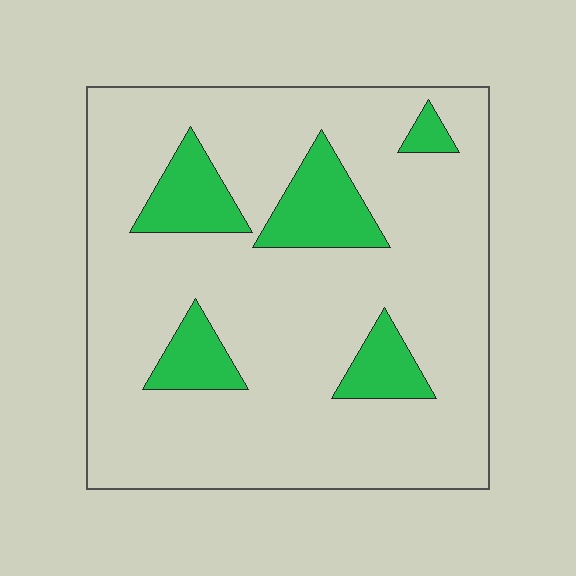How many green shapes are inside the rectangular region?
5.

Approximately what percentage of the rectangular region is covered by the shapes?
Approximately 15%.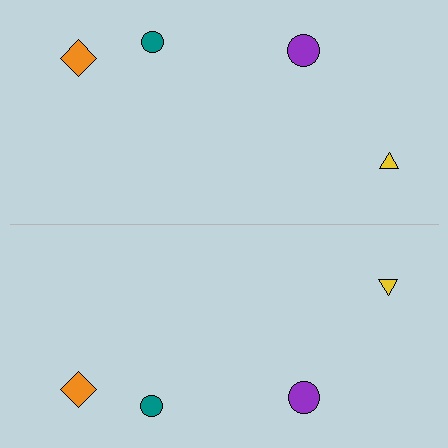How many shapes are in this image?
There are 8 shapes in this image.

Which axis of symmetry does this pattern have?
The pattern has a horizontal axis of symmetry running through the center of the image.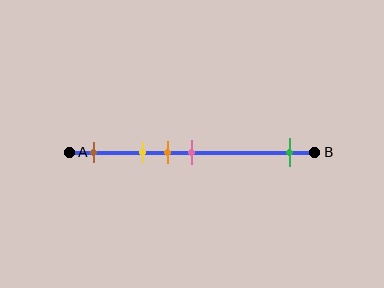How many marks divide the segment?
There are 5 marks dividing the segment.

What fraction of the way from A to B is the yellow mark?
The yellow mark is approximately 30% (0.3) of the way from A to B.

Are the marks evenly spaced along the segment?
No, the marks are not evenly spaced.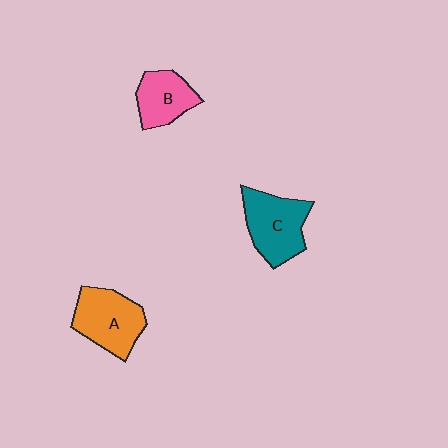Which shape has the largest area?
Shape C (teal).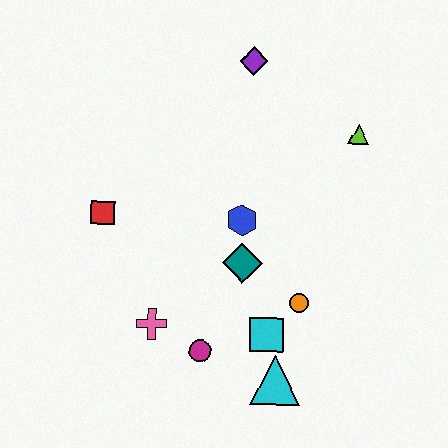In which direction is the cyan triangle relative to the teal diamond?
The cyan triangle is below the teal diamond.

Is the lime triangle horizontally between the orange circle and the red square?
No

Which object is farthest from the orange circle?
The purple diamond is farthest from the orange circle.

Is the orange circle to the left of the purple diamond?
No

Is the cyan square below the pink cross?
Yes